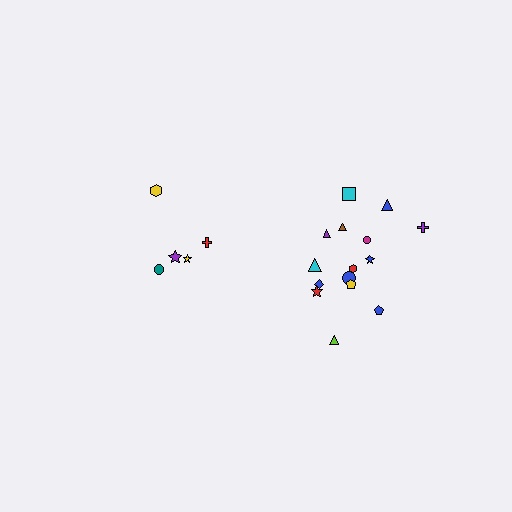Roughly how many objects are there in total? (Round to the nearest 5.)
Roughly 20 objects in total.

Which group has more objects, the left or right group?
The right group.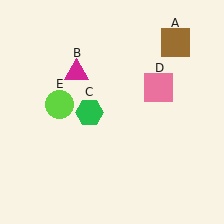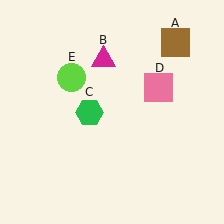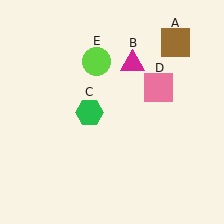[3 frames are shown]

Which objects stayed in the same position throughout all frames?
Brown square (object A) and green hexagon (object C) and pink square (object D) remained stationary.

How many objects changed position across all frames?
2 objects changed position: magenta triangle (object B), lime circle (object E).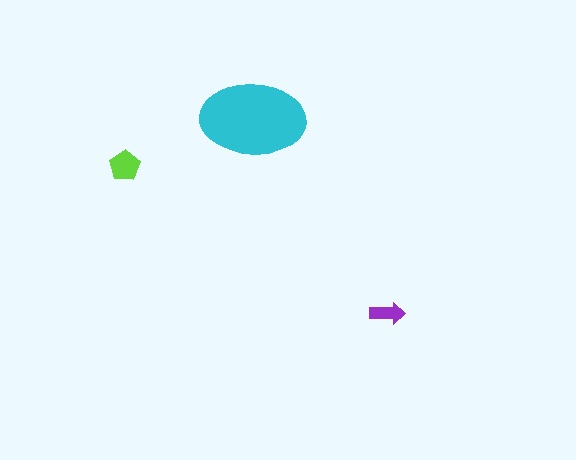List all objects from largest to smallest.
The cyan ellipse, the lime pentagon, the purple arrow.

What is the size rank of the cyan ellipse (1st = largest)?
1st.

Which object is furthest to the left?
The lime pentagon is leftmost.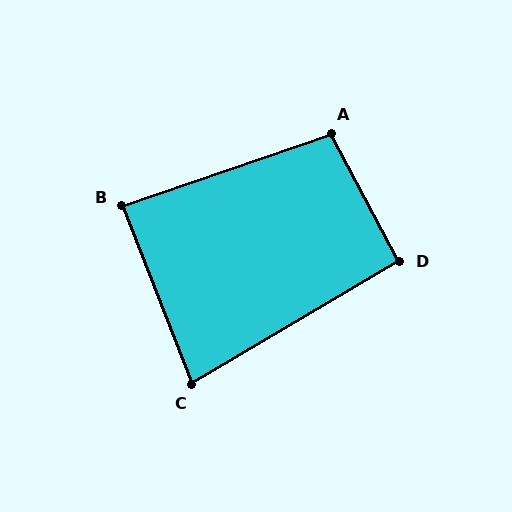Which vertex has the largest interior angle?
A, at approximately 99 degrees.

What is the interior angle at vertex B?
Approximately 88 degrees (approximately right).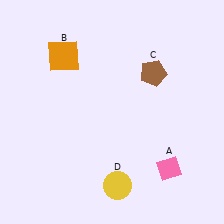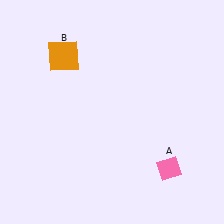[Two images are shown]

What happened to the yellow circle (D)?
The yellow circle (D) was removed in Image 2. It was in the bottom-right area of Image 1.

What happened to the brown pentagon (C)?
The brown pentagon (C) was removed in Image 2. It was in the top-right area of Image 1.